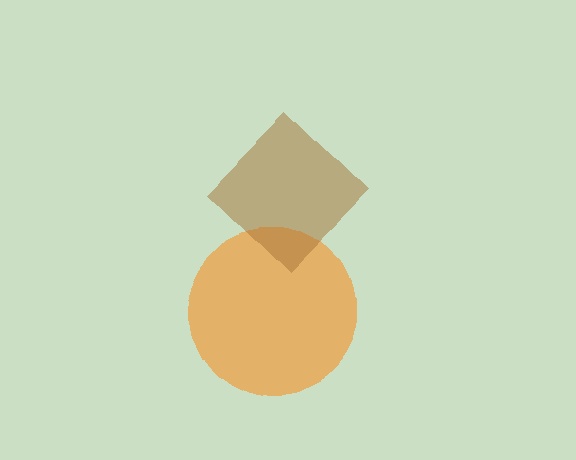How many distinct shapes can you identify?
There are 2 distinct shapes: an orange circle, a brown diamond.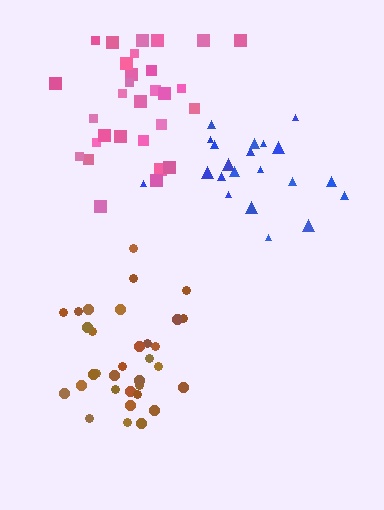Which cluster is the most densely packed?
Brown.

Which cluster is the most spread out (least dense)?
Blue.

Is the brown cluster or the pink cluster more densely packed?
Brown.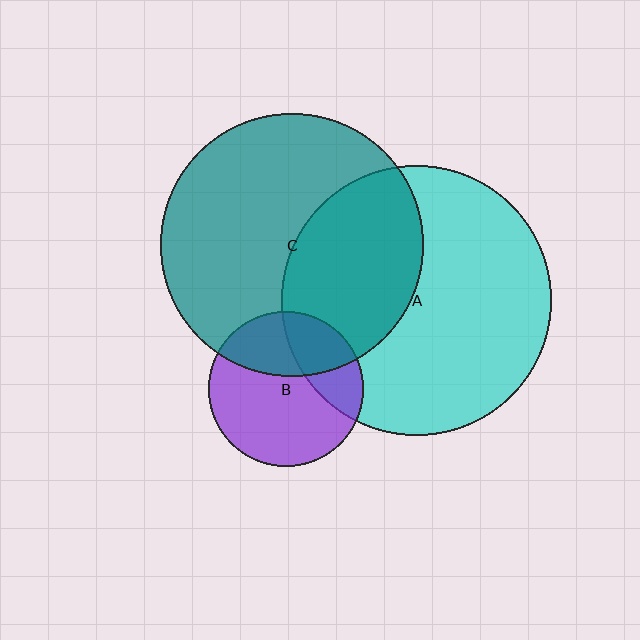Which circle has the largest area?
Circle A (cyan).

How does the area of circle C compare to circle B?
Approximately 2.9 times.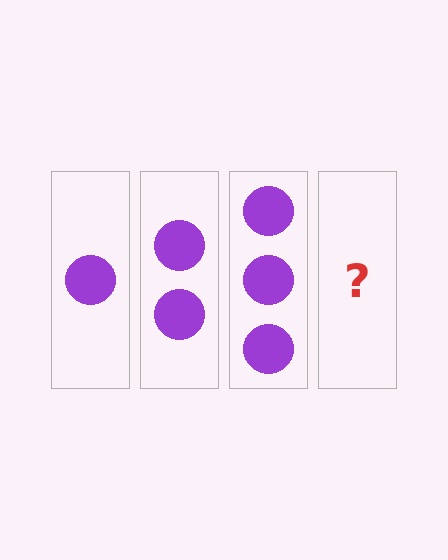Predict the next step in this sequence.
The next step is 4 circles.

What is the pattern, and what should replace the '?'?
The pattern is that each step adds one more circle. The '?' should be 4 circles.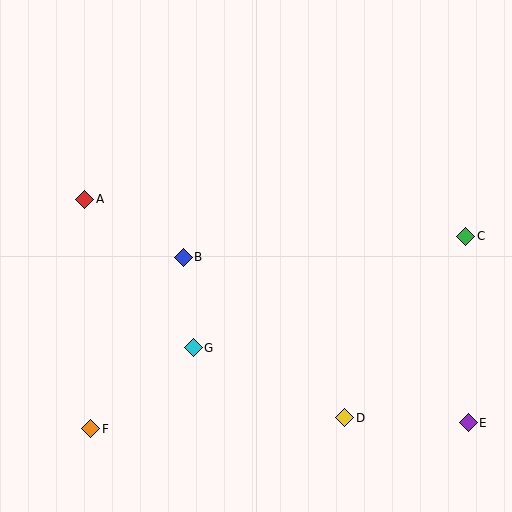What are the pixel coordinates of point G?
Point G is at (193, 348).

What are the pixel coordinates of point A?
Point A is at (85, 199).